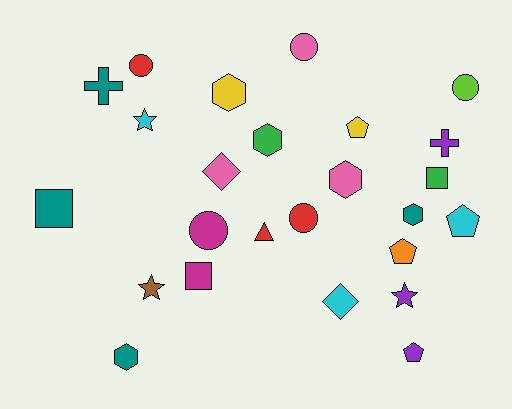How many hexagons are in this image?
There are 5 hexagons.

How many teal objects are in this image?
There are 4 teal objects.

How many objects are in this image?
There are 25 objects.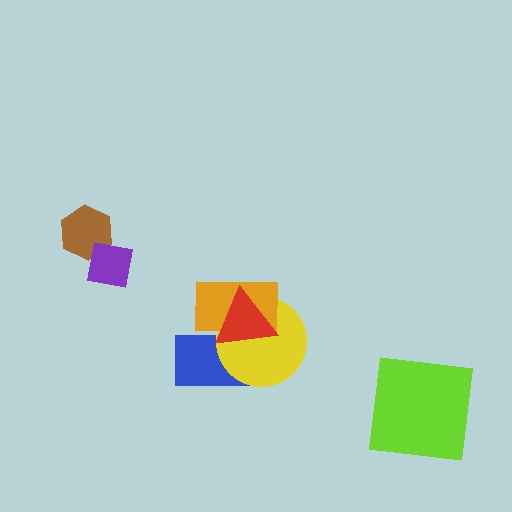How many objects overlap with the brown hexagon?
1 object overlaps with the brown hexagon.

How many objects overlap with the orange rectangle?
3 objects overlap with the orange rectangle.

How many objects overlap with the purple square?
1 object overlaps with the purple square.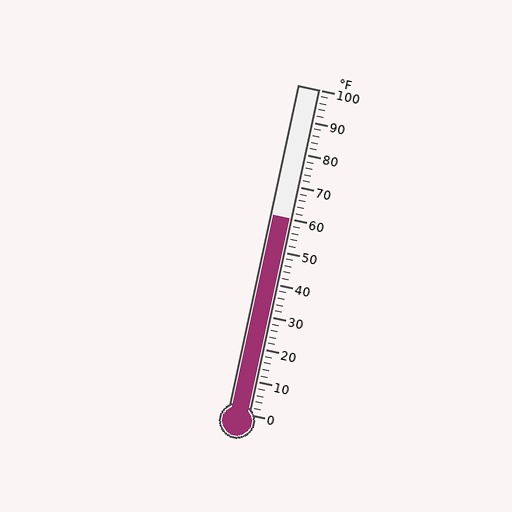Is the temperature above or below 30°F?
The temperature is above 30°F.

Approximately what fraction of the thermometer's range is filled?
The thermometer is filled to approximately 60% of its range.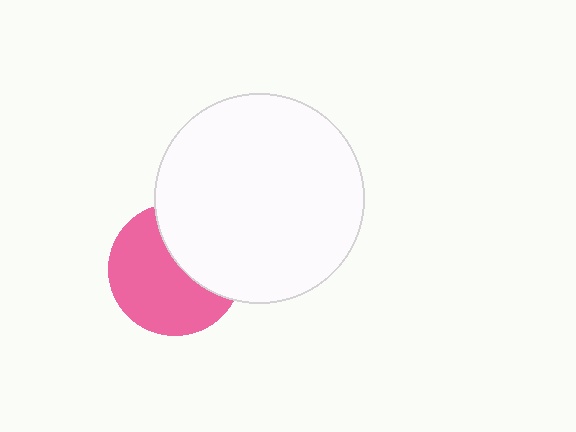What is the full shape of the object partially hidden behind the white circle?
The partially hidden object is a pink circle.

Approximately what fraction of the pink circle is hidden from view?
Roughly 39% of the pink circle is hidden behind the white circle.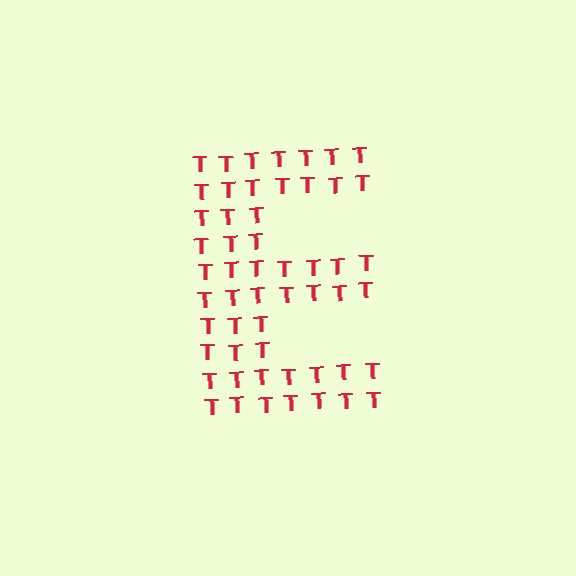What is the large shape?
The large shape is the letter E.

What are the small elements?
The small elements are letter T's.